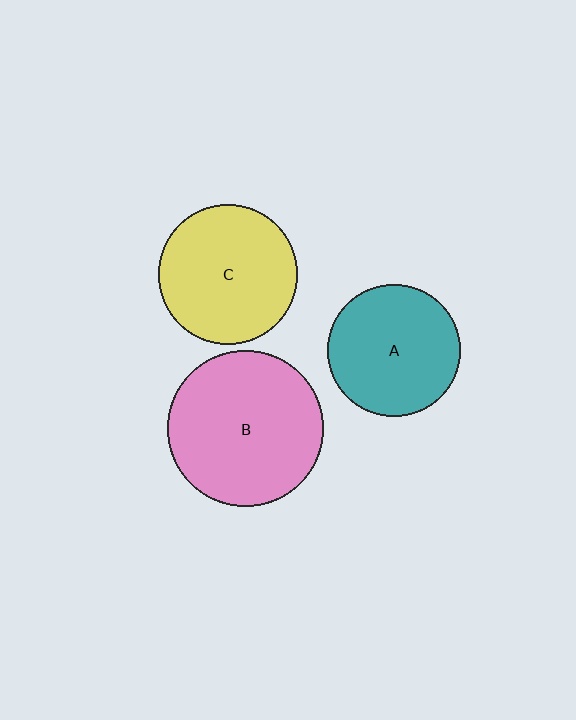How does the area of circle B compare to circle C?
Approximately 1.2 times.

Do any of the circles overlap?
No, none of the circles overlap.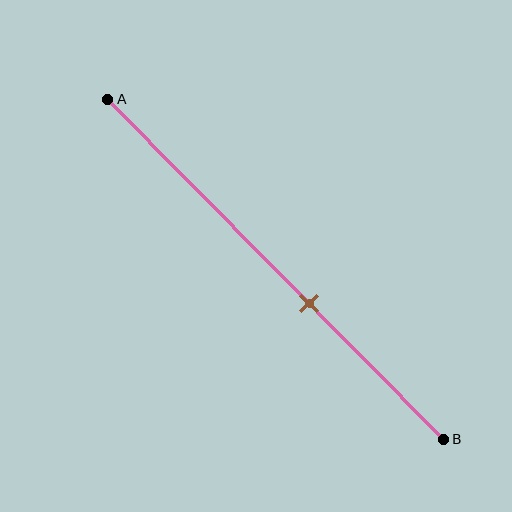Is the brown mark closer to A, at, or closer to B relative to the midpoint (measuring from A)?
The brown mark is closer to point B than the midpoint of segment AB.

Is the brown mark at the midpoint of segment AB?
No, the mark is at about 60% from A, not at the 50% midpoint.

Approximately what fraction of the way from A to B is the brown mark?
The brown mark is approximately 60% of the way from A to B.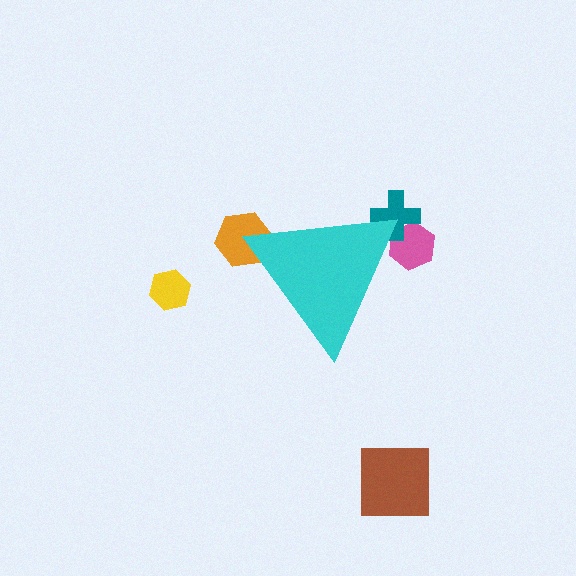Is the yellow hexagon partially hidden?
No, the yellow hexagon is fully visible.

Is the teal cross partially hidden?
Yes, the teal cross is partially hidden behind the cyan triangle.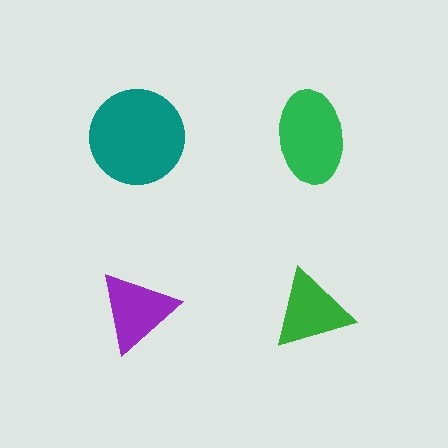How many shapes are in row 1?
2 shapes.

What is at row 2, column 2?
A green triangle.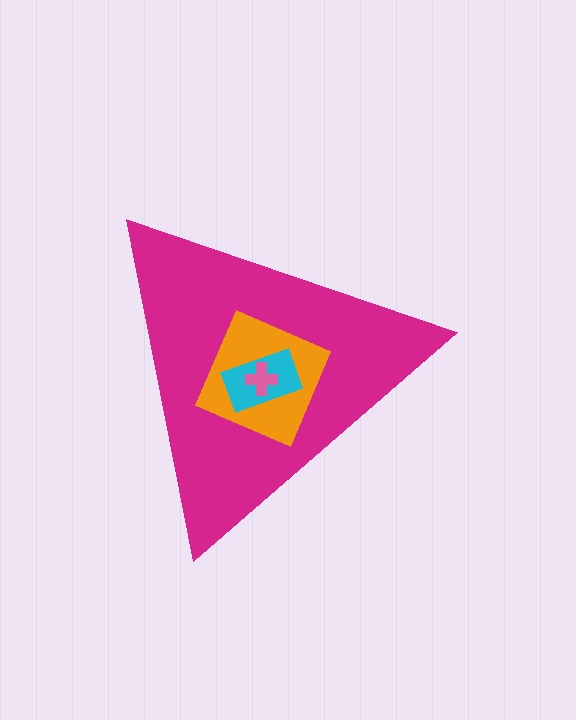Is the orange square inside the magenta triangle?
Yes.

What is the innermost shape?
The pink cross.